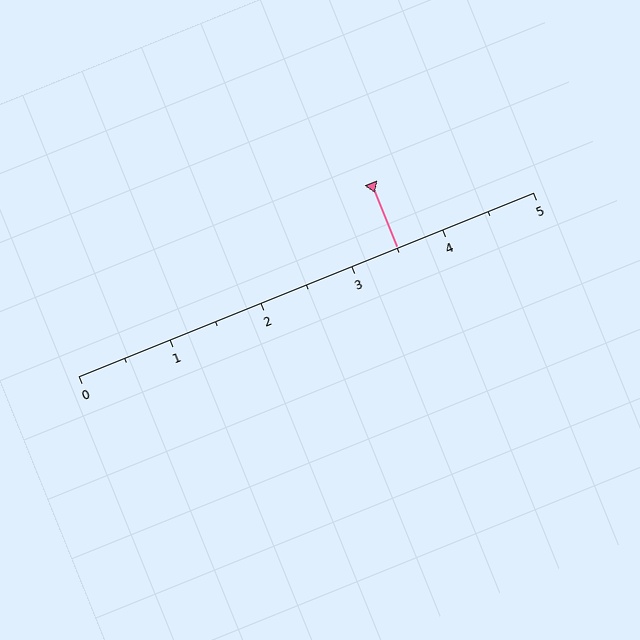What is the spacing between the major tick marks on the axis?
The major ticks are spaced 1 apart.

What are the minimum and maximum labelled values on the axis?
The axis runs from 0 to 5.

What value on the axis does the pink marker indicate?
The marker indicates approximately 3.5.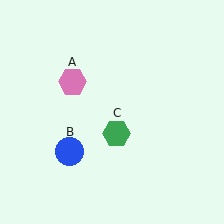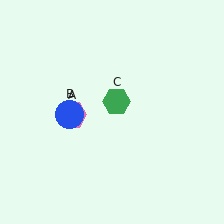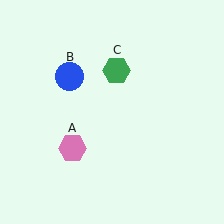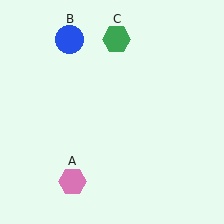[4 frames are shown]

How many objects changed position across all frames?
3 objects changed position: pink hexagon (object A), blue circle (object B), green hexagon (object C).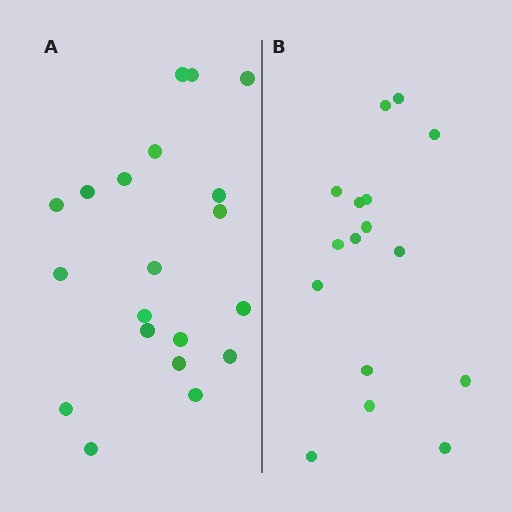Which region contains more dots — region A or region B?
Region A (the left region) has more dots.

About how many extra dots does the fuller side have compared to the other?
Region A has about 4 more dots than region B.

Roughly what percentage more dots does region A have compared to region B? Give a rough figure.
About 25% more.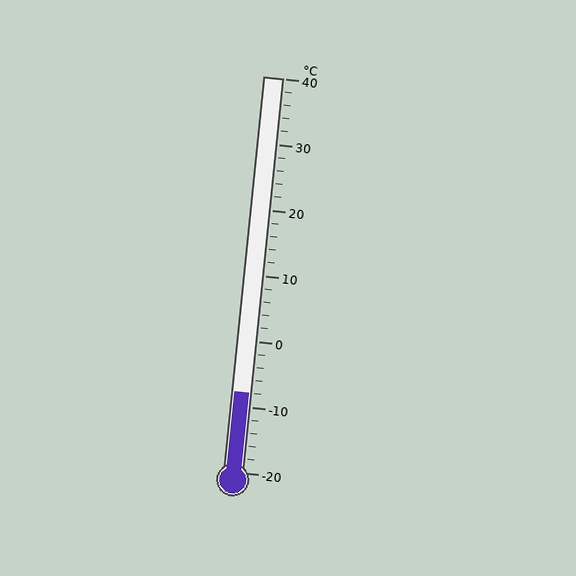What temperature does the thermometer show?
The thermometer shows approximately -8°C.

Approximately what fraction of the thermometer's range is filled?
The thermometer is filled to approximately 20% of its range.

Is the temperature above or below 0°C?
The temperature is below 0°C.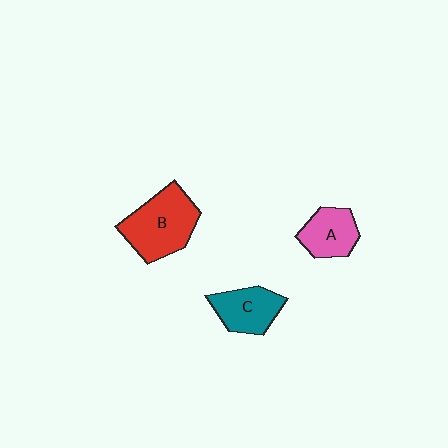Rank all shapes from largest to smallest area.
From largest to smallest: B (red), C (teal), A (pink).